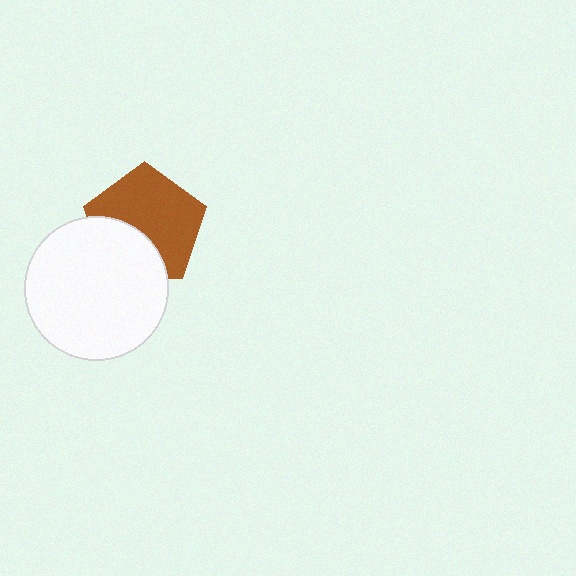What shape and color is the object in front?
The object in front is a white circle.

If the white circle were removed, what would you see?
You would see the complete brown pentagon.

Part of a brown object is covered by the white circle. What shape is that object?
It is a pentagon.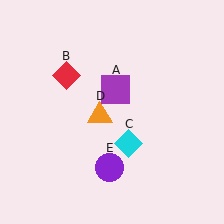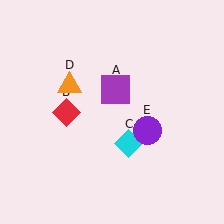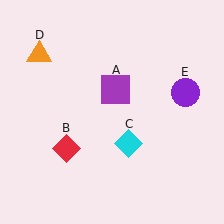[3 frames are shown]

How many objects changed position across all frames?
3 objects changed position: red diamond (object B), orange triangle (object D), purple circle (object E).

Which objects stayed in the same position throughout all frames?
Purple square (object A) and cyan diamond (object C) remained stationary.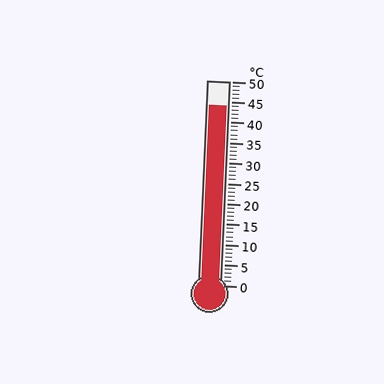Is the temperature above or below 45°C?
The temperature is below 45°C.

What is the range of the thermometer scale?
The thermometer scale ranges from 0°C to 50°C.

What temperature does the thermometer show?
The thermometer shows approximately 44°C.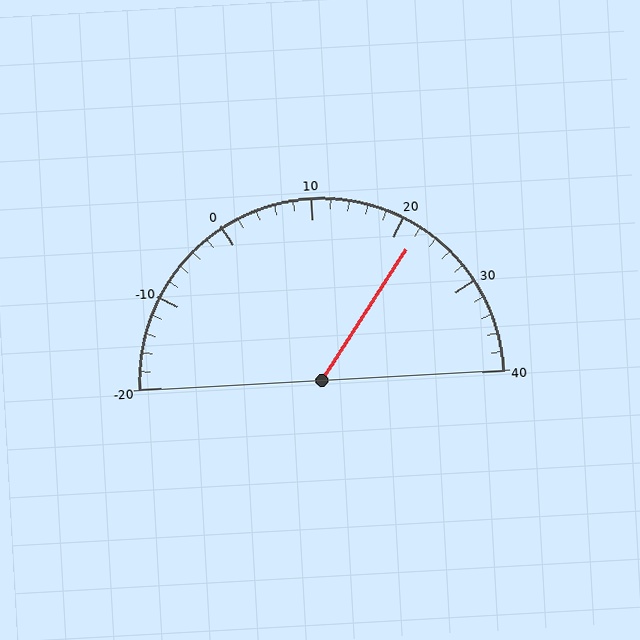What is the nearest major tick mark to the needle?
The nearest major tick mark is 20.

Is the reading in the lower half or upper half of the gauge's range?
The reading is in the upper half of the range (-20 to 40).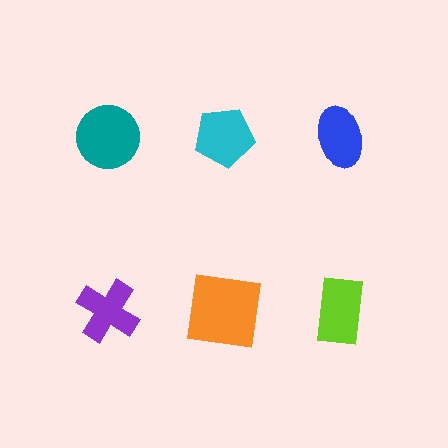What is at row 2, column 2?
An orange square.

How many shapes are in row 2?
3 shapes.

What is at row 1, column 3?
A blue ellipse.